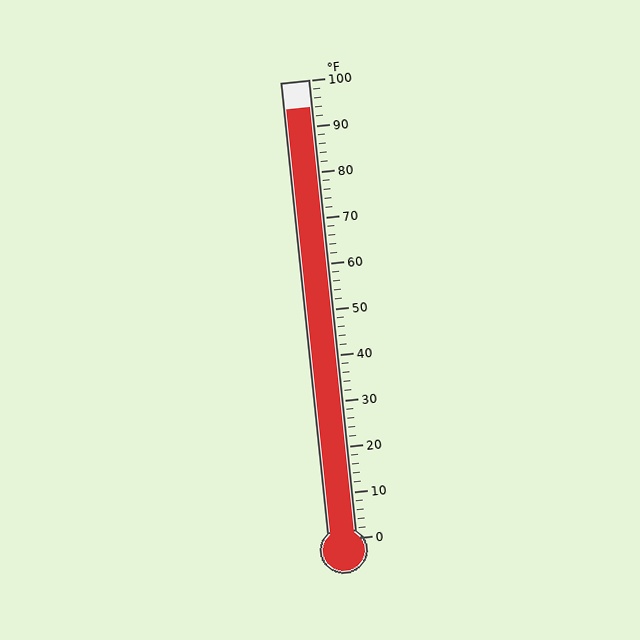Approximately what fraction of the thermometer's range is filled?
The thermometer is filled to approximately 95% of its range.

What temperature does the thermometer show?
The thermometer shows approximately 94°F.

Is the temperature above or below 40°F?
The temperature is above 40°F.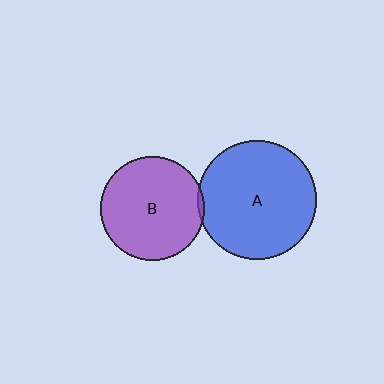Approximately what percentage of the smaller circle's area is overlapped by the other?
Approximately 5%.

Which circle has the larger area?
Circle A (blue).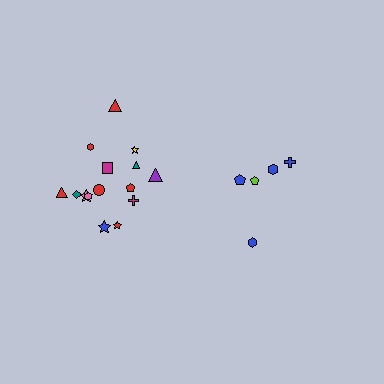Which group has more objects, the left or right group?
The left group.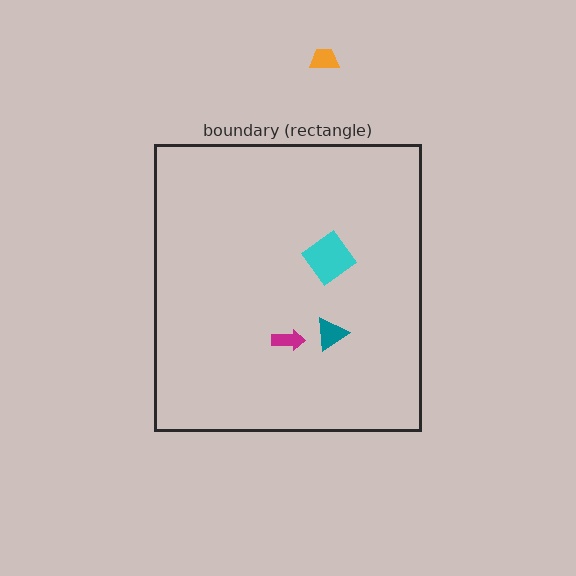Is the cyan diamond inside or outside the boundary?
Inside.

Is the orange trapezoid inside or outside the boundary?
Outside.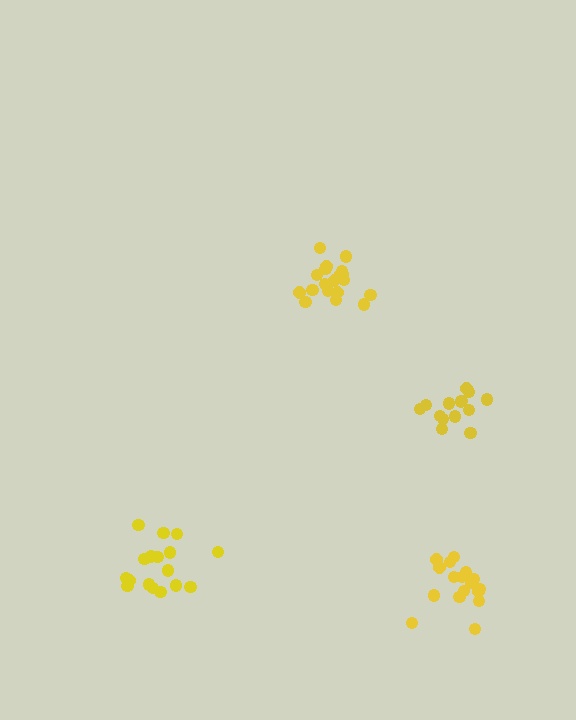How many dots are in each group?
Group 1: 14 dots, Group 2: 17 dots, Group 3: 19 dots, Group 4: 17 dots (67 total).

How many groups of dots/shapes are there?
There are 4 groups.